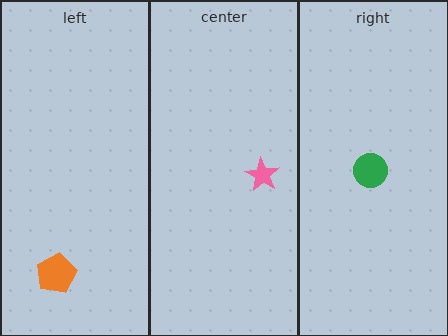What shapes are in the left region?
The orange pentagon.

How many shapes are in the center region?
1.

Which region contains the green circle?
The right region.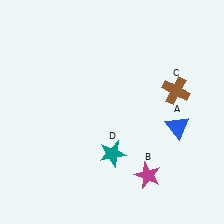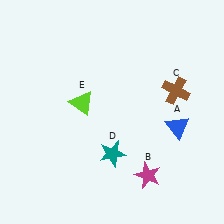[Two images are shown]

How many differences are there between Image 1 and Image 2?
There is 1 difference between the two images.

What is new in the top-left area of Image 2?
A lime triangle (E) was added in the top-left area of Image 2.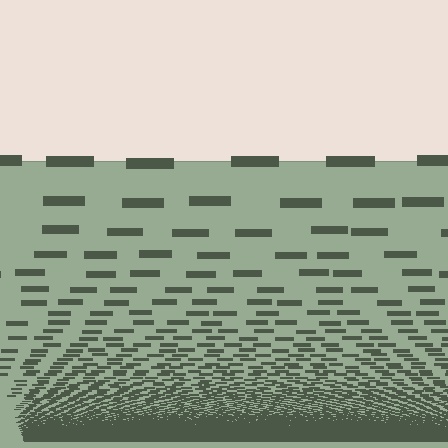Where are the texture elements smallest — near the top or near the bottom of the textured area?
Near the bottom.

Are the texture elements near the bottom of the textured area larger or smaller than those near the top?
Smaller. The gradient is inverted — elements near the bottom are smaller and denser.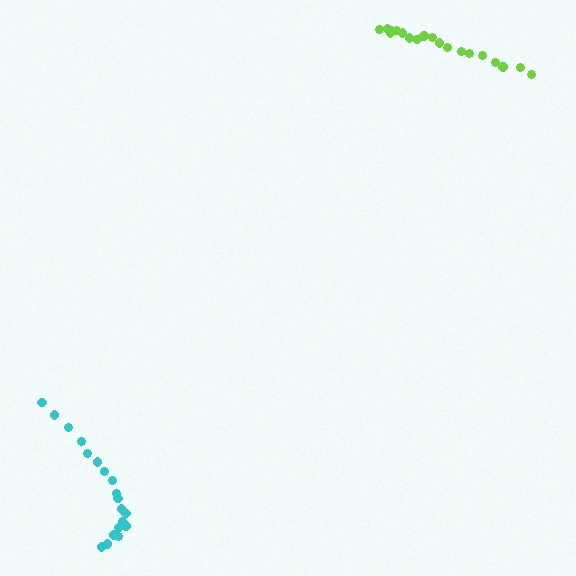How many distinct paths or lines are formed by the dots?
There are 2 distinct paths.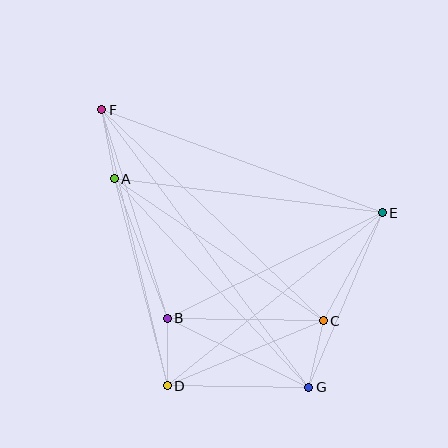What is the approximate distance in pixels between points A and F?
The distance between A and F is approximately 70 pixels.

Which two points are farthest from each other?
Points F and G are farthest from each other.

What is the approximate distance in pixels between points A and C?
The distance between A and C is approximately 253 pixels.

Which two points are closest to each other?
Points B and D are closest to each other.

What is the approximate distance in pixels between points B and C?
The distance between B and C is approximately 156 pixels.